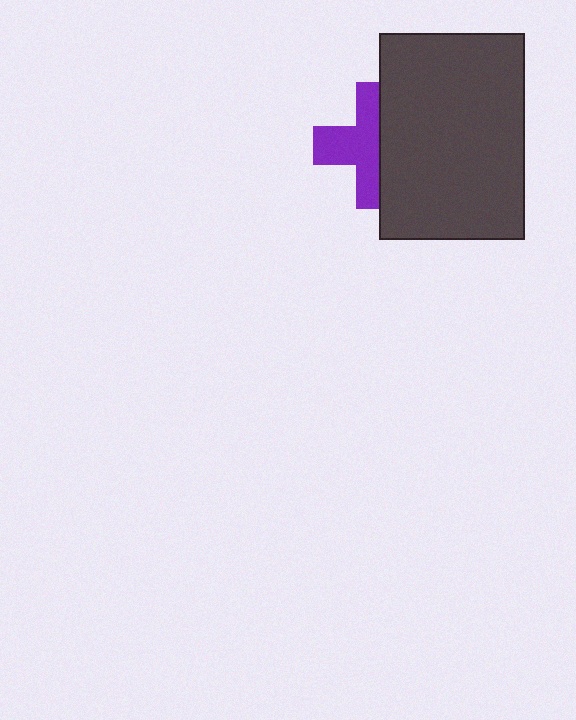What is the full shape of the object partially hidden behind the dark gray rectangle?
The partially hidden object is a purple cross.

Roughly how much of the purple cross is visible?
About half of it is visible (roughly 56%).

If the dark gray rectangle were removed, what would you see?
You would see the complete purple cross.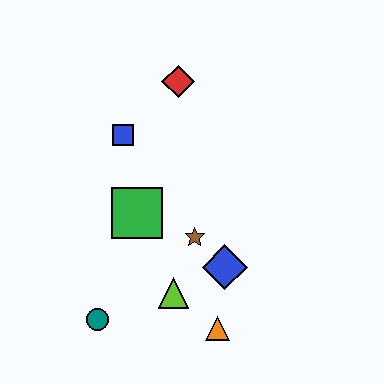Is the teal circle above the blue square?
No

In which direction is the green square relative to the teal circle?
The green square is above the teal circle.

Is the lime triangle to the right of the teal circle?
Yes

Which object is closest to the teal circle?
The lime triangle is closest to the teal circle.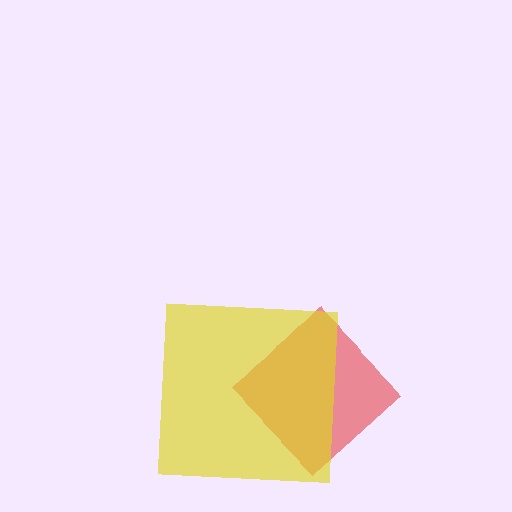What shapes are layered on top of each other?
The layered shapes are: a red diamond, a yellow square.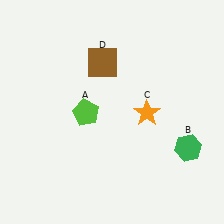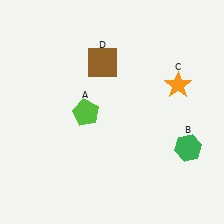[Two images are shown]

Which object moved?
The orange star (C) moved right.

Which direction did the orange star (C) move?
The orange star (C) moved right.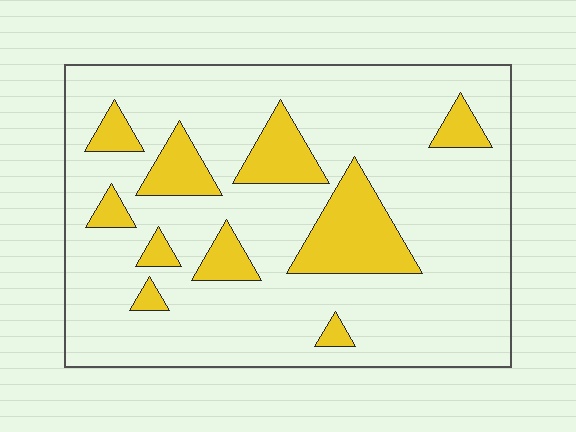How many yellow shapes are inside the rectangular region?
10.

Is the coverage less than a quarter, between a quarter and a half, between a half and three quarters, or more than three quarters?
Less than a quarter.